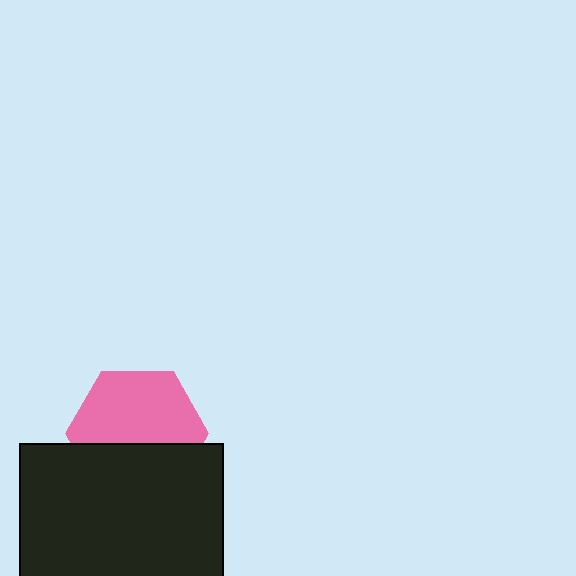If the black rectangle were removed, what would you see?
You would see the complete pink hexagon.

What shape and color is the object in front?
The object in front is a black rectangle.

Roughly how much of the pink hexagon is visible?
About half of it is visible (roughly 60%).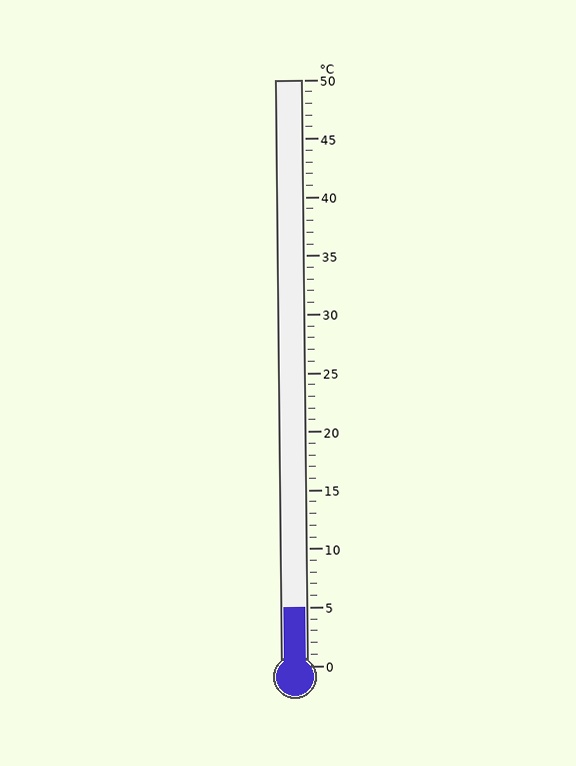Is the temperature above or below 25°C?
The temperature is below 25°C.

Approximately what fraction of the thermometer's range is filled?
The thermometer is filled to approximately 10% of its range.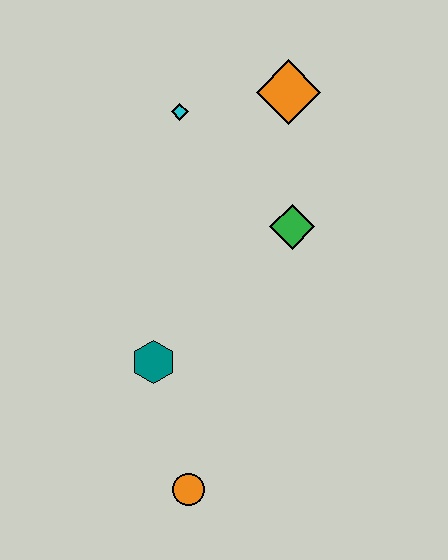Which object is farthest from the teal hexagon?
The orange diamond is farthest from the teal hexagon.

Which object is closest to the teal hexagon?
The orange circle is closest to the teal hexagon.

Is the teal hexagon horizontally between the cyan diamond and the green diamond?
No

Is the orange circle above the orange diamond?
No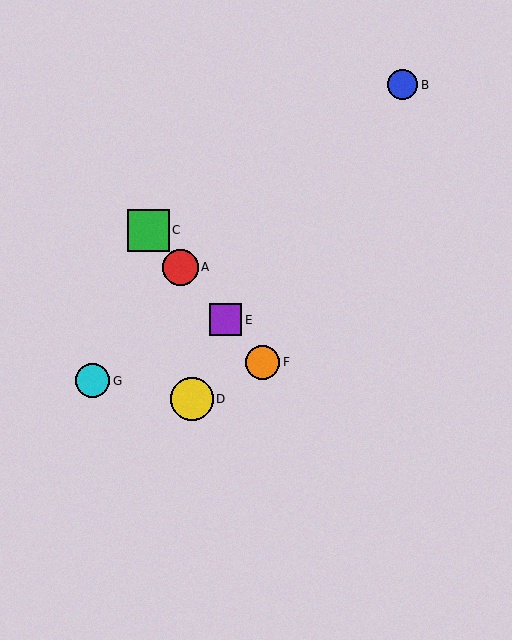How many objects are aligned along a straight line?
4 objects (A, C, E, F) are aligned along a straight line.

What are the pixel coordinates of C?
Object C is at (148, 230).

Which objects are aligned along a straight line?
Objects A, C, E, F are aligned along a straight line.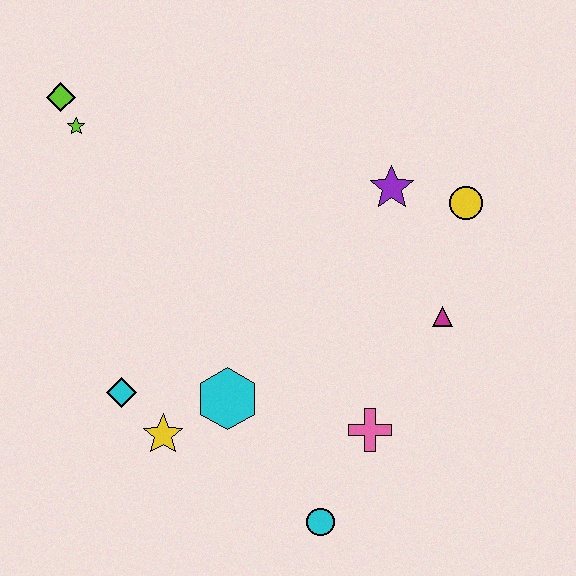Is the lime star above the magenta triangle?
Yes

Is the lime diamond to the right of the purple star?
No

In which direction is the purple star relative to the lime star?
The purple star is to the right of the lime star.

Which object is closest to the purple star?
The yellow circle is closest to the purple star.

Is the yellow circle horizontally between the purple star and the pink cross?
No